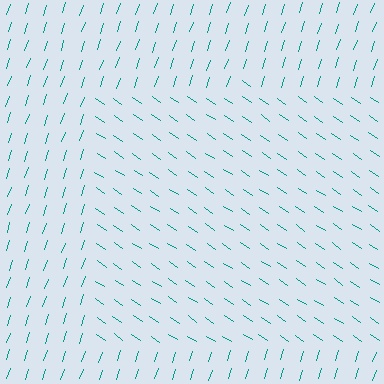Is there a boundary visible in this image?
Yes, there is a texture boundary formed by a change in line orientation.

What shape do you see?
I see a rectangle.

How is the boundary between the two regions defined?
The boundary is defined purely by a change in line orientation (approximately 74 degrees difference). All lines are the same color and thickness.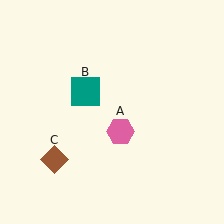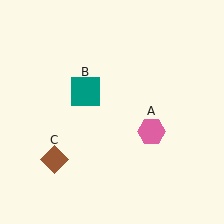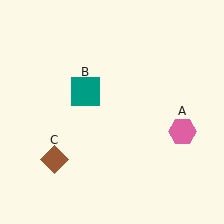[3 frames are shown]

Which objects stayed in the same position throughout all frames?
Teal square (object B) and brown diamond (object C) remained stationary.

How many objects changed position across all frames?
1 object changed position: pink hexagon (object A).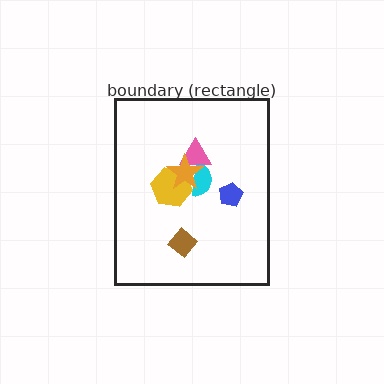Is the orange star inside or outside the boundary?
Inside.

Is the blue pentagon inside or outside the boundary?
Inside.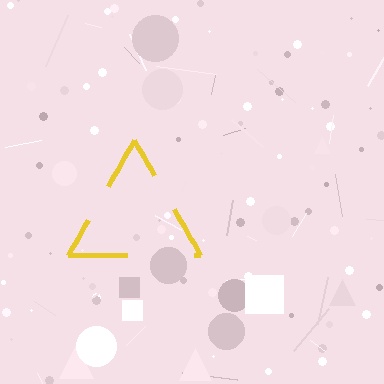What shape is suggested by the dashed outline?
The dashed outline suggests a triangle.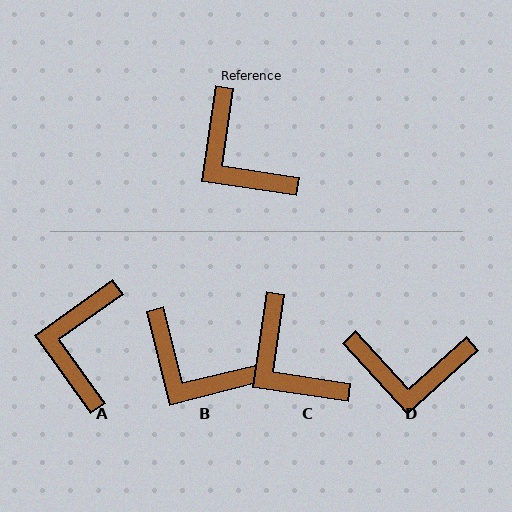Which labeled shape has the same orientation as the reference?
C.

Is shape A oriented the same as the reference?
No, it is off by about 46 degrees.